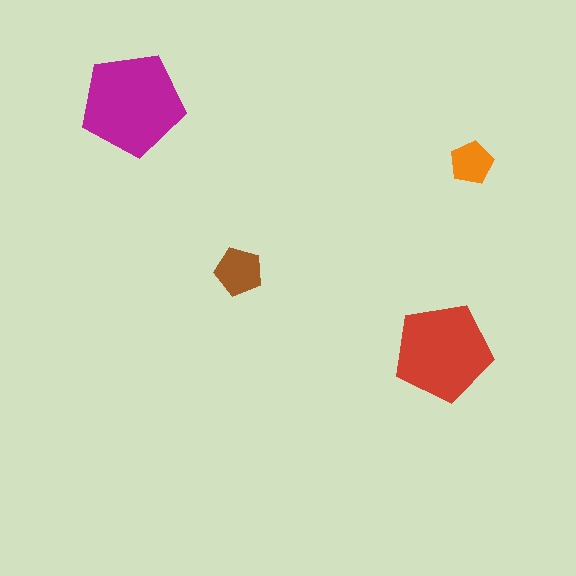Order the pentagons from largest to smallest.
the magenta one, the red one, the brown one, the orange one.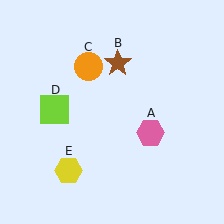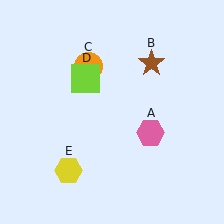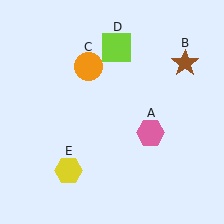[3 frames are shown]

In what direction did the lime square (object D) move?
The lime square (object D) moved up and to the right.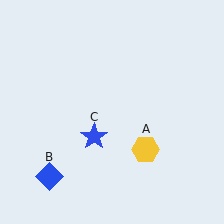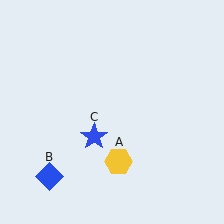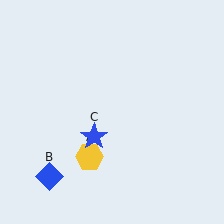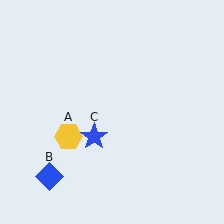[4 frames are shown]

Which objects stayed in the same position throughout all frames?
Blue diamond (object B) and blue star (object C) remained stationary.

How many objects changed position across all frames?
1 object changed position: yellow hexagon (object A).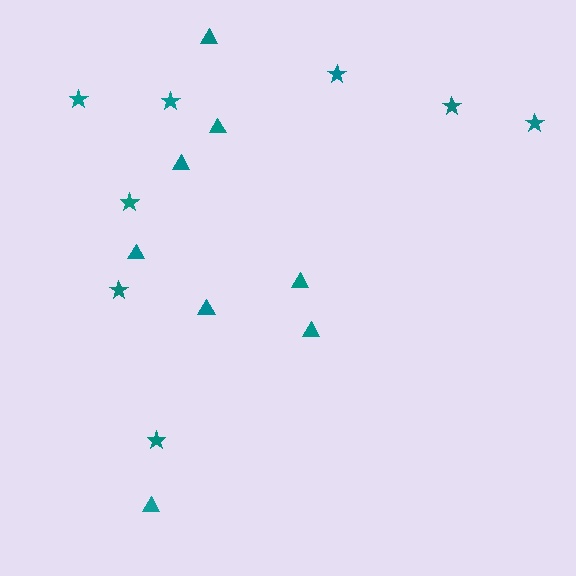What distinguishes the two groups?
There are 2 groups: one group of stars (8) and one group of triangles (8).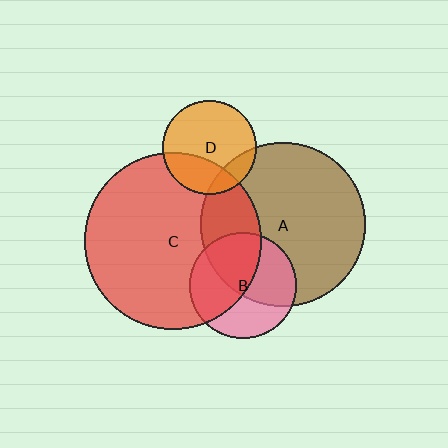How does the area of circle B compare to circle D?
Approximately 1.3 times.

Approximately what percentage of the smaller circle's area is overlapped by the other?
Approximately 30%.